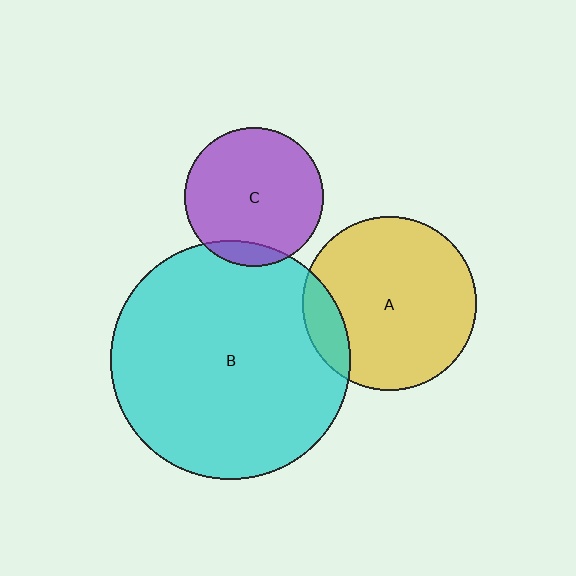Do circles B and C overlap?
Yes.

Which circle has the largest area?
Circle B (cyan).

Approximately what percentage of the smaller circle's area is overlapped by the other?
Approximately 10%.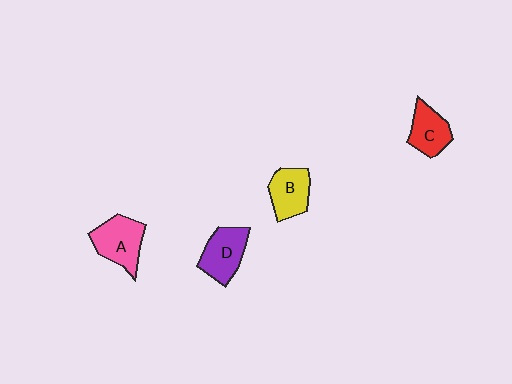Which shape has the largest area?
Shape A (pink).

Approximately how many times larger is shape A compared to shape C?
Approximately 1.3 times.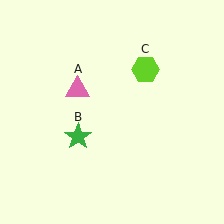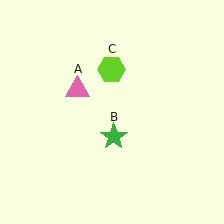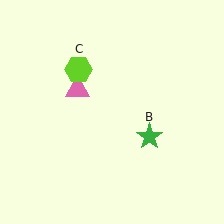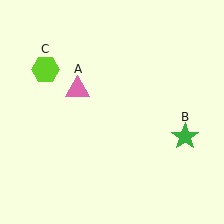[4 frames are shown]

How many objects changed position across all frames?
2 objects changed position: green star (object B), lime hexagon (object C).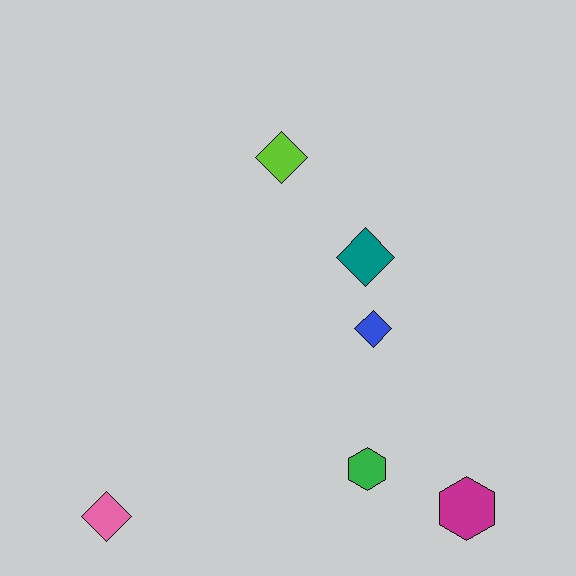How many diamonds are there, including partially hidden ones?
There are 4 diamonds.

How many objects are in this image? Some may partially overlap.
There are 6 objects.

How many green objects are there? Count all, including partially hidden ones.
There is 1 green object.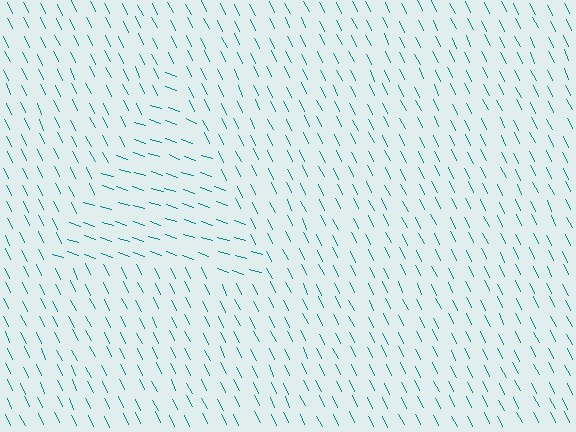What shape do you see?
I see a triangle.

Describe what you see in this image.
The image is filled with small teal line segments. A triangle region in the image has lines oriented differently from the surrounding lines, creating a visible texture boundary.